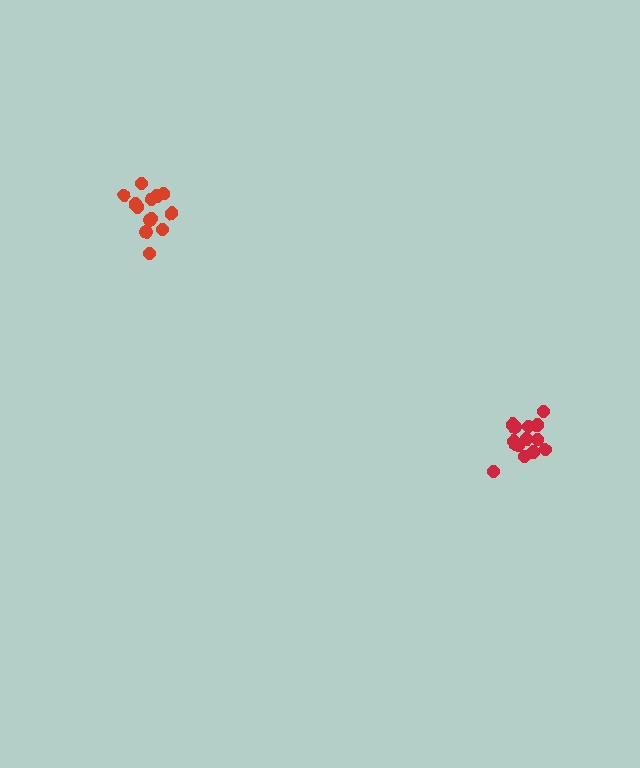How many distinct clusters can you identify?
There are 2 distinct clusters.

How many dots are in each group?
Group 1: 15 dots, Group 2: 14 dots (29 total).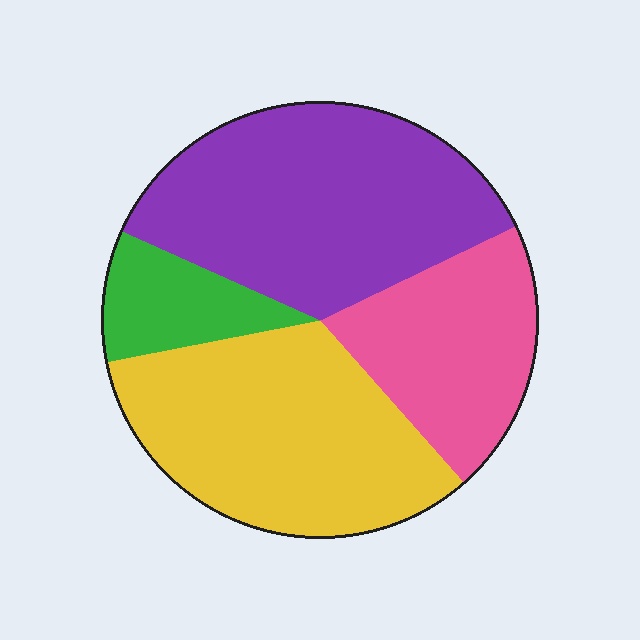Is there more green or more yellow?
Yellow.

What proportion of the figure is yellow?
Yellow takes up between a third and a half of the figure.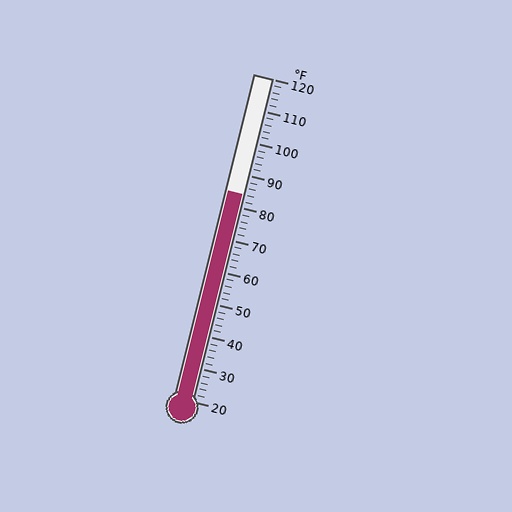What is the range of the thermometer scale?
The thermometer scale ranges from 20°F to 120°F.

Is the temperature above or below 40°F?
The temperature is above 40°F.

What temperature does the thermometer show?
The thermometer shows approximately 84°F.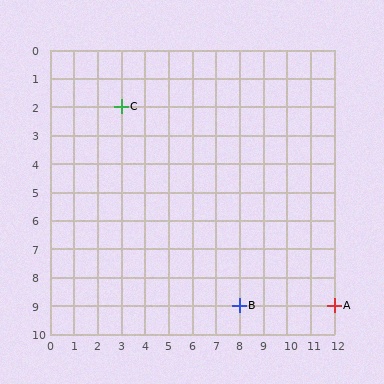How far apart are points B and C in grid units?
Points B and C are 5 columns and 7 rows apart (about 8.6 grid units diagonally).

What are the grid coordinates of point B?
Point B is at grid coordinates (8, 9).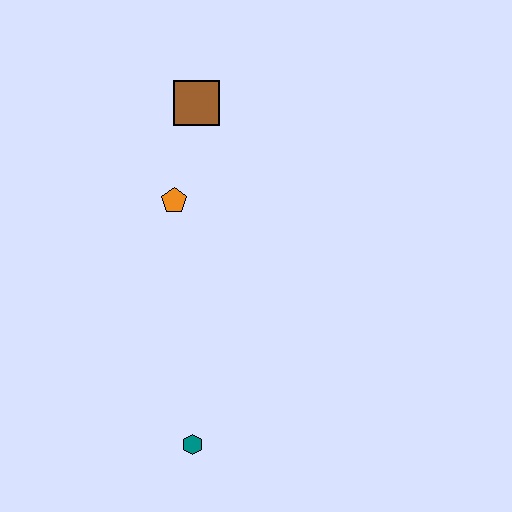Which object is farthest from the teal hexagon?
The brown square is farthest from the teal hexagon.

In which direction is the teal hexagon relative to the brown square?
The teal hexagon is below the brown square.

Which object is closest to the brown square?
The orange pentagon is closest to the brown square.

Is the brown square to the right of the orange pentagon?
Yes